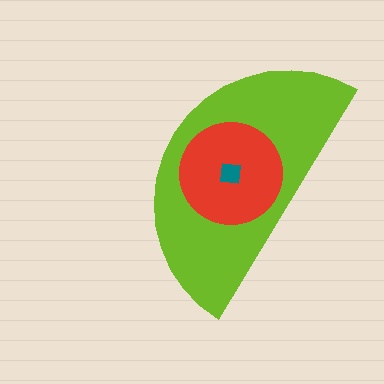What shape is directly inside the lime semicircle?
The red circle.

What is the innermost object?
The teal square.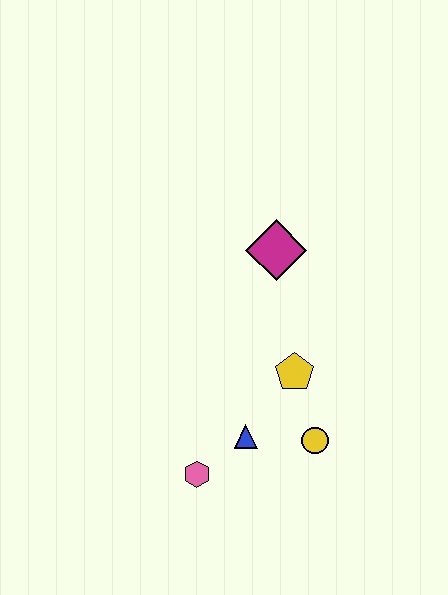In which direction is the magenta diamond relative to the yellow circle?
The magenta diamond is above the yellow circle.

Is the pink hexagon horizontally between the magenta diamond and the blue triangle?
No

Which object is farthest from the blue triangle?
The magenta diamond is farthest from the blue triangle.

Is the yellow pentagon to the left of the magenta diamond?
No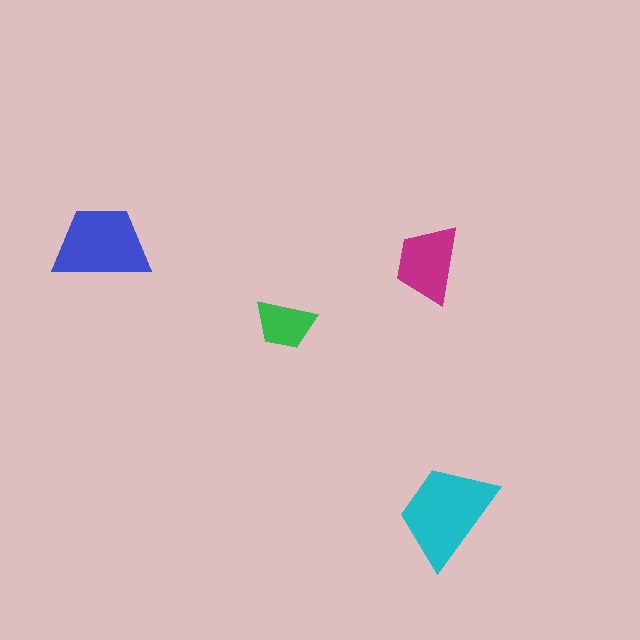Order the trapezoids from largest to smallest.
the cyan one, the blue one, the magenta one, the green one.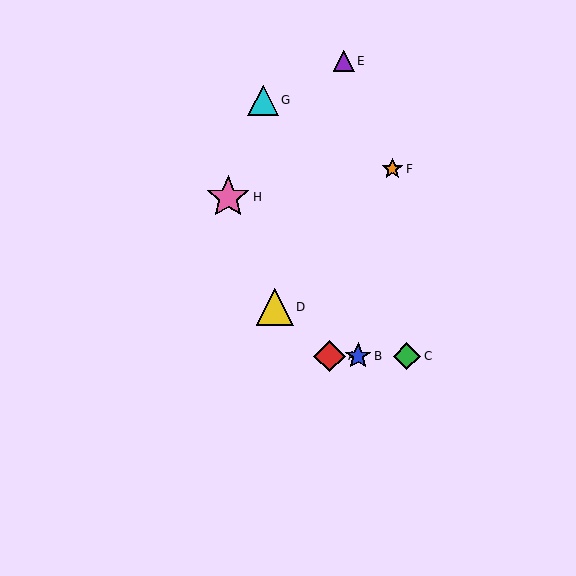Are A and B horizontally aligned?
Yes, both are at y≈356.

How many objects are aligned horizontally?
3 objects (A, B, C) are aligned horizontally.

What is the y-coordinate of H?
Object H is at y≈198.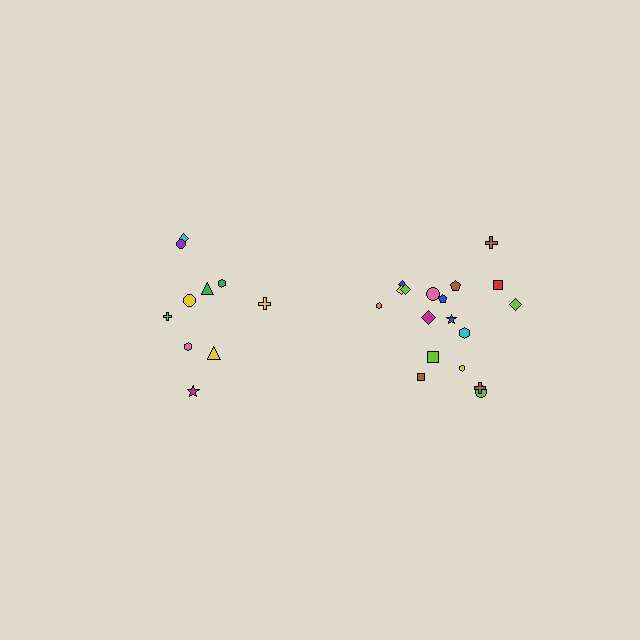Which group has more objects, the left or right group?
The right group.